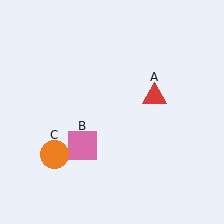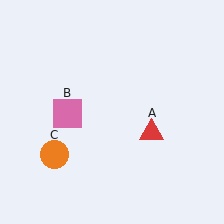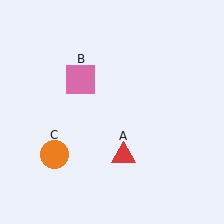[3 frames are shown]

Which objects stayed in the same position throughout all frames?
Orange circle (object C) remained stationary.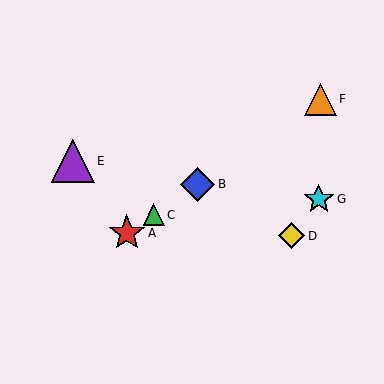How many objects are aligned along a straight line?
4 objects (A, B, C, F) are aligned along a straight line.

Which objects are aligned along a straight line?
Objects A, B, C, F are aligned along a straight line.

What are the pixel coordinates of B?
Object B is at (197, 184).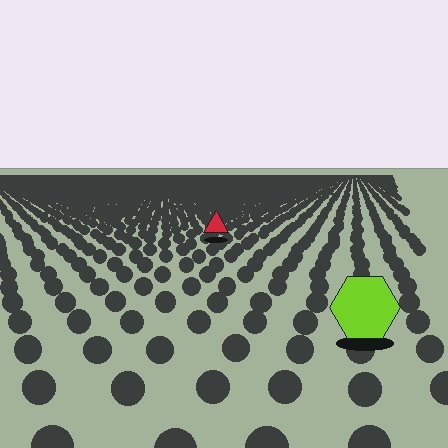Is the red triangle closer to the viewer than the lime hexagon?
No. The lime hexagon is closer — you can tell from the texture gradient: the ground texture is coarser near it.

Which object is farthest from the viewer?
The red triangle is farthest from the viewer. It appears smaller and the ground texture around it is denser.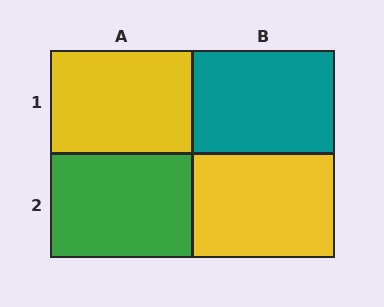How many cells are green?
1 cell is green.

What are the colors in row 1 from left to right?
Yellow, teal.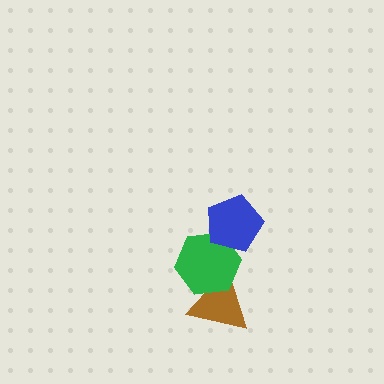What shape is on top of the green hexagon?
The blue pentagon is on top of the green hexagon.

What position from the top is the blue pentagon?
The blue pentagon is 1st from the top.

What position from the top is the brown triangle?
The brown triangle is 3rd from the top.